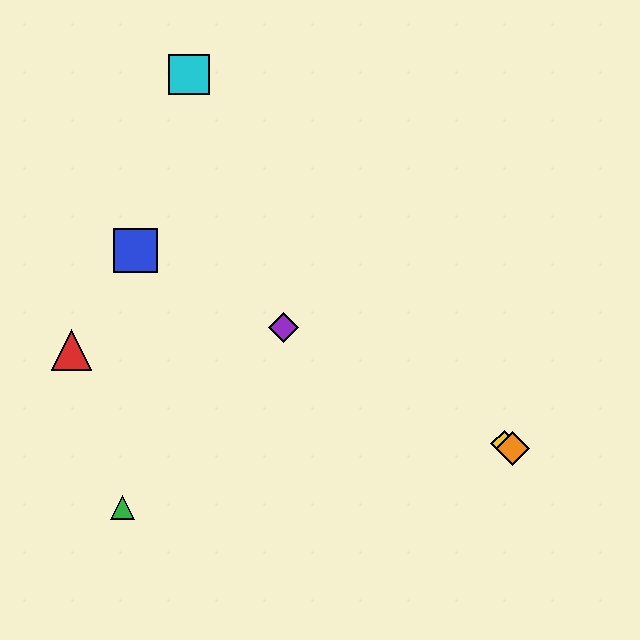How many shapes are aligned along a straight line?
4 shapes (the blue square, the yellow diamond, the purple diamond, the orange diamond) are aligned along a straight line.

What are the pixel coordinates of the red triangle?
The red triangle is at (72, 350).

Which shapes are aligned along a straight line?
The blue square, the yellow diamond, the purple diamond, the orange diamond are aligned along a straight line.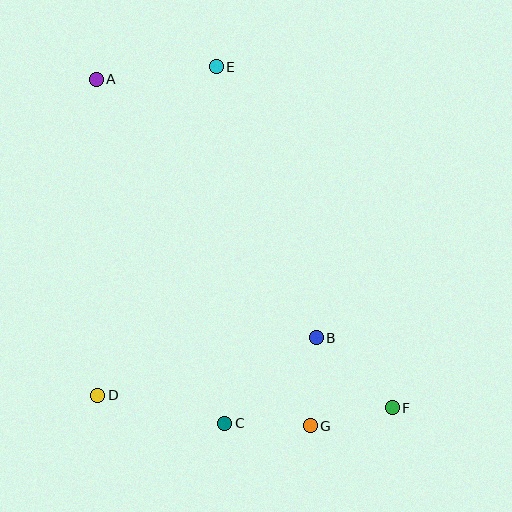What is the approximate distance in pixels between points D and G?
The distance between D and G is approximately 215 pixels.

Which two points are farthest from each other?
Points A and F are farthest from each other.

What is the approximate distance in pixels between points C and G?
The distance between C and G is approximately 86 pixels.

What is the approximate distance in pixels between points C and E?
The distance between C and E is approximately 356 pixels.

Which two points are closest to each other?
Points F and G are closest to each other.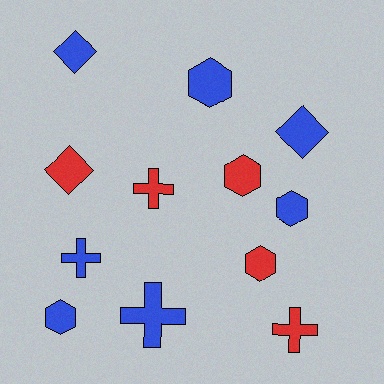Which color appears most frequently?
Blue, with 7 objects.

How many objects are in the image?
There are 12 objects.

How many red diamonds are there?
There is 1 red diamond.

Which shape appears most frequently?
Hexagon, with 5 objects.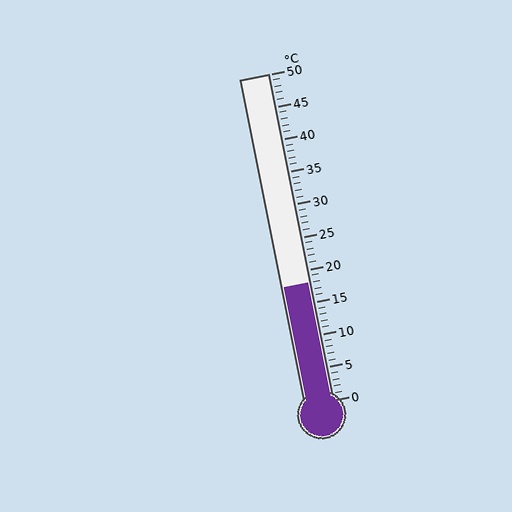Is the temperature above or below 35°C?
The temperature is below 35°C.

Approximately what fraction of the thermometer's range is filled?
The thermometer is filled to approximately 35% of its range.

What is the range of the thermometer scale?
The thermometer scale ranges from 0°C to 50°C.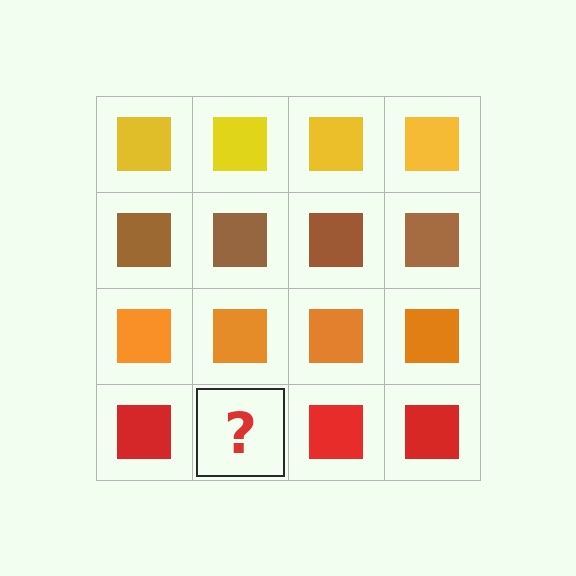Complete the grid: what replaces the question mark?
The question mark should be replaced with a red square.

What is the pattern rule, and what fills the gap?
The rule is that each row has a consistent color. The gap should be filled with a red square.